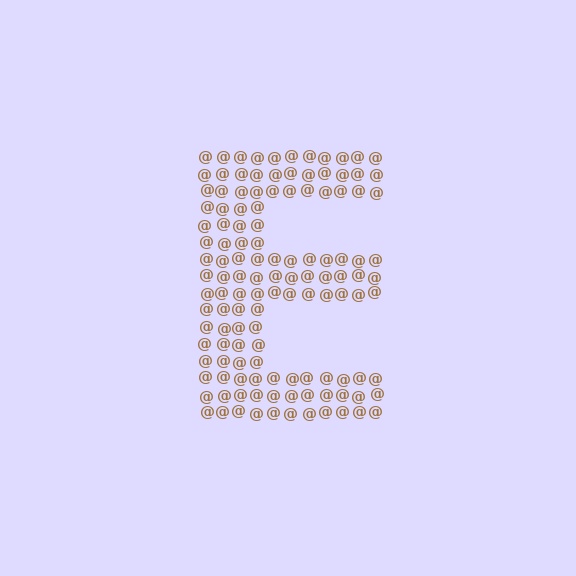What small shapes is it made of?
It is made of small at signs.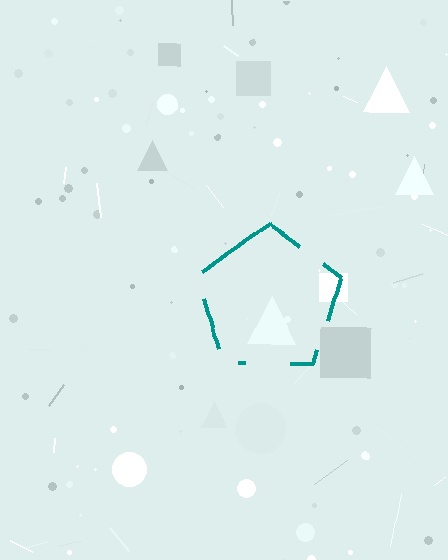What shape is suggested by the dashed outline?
The dashed outline suggests a pentagon.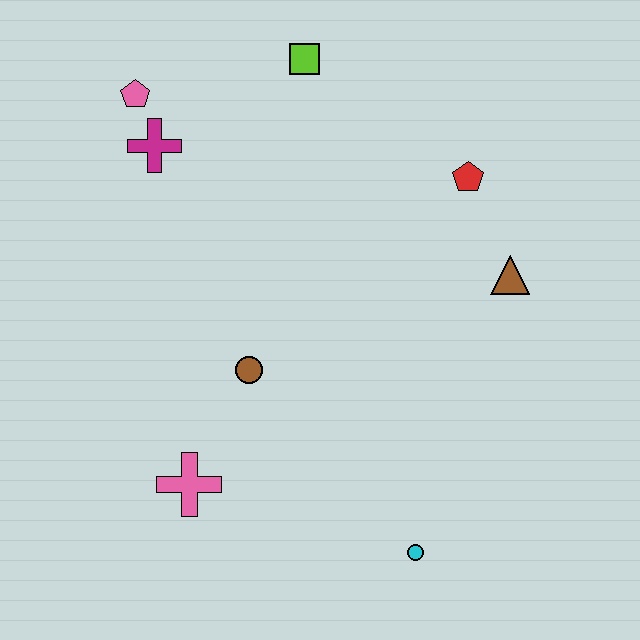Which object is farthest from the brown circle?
The lime square is farthest from the brown circle.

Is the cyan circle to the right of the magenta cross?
Yes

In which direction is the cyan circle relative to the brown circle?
The cyan circle is below the brown circle.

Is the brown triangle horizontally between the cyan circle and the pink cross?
No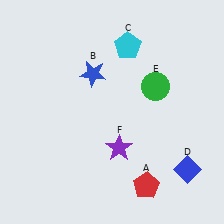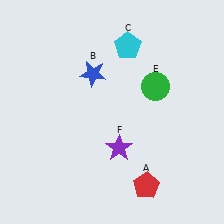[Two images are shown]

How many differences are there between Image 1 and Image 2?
There is 1 difference between the two images.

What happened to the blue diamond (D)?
The blue diamond (D) was removed in Image 2. It was in the bottom-right area of Image 1.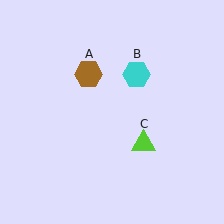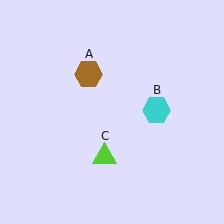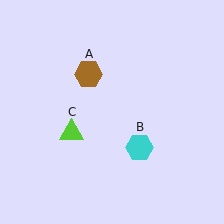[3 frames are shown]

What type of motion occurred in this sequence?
The cyan hexagon (object B), lime triangle (object C) rotated clockwise around the center of the scene.